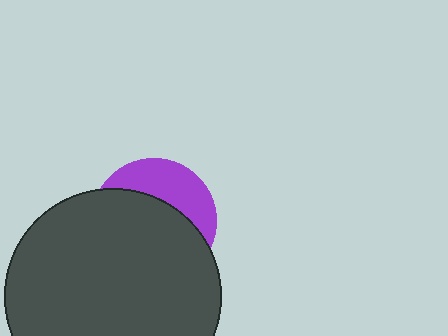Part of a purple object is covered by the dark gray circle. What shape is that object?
It is a circle.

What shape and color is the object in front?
The object in front is a dark gray circle.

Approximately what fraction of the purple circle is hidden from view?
Roughly 66% of the purple circle is hidden behind the dark gray circle.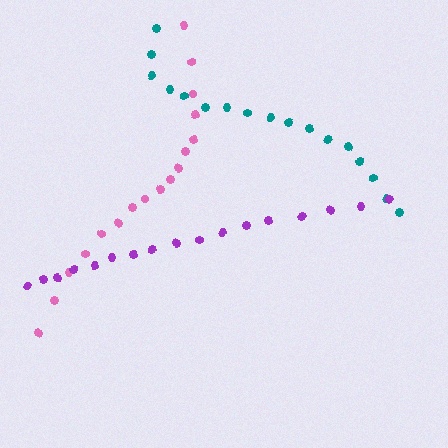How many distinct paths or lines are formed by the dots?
There are 3 distinct paths.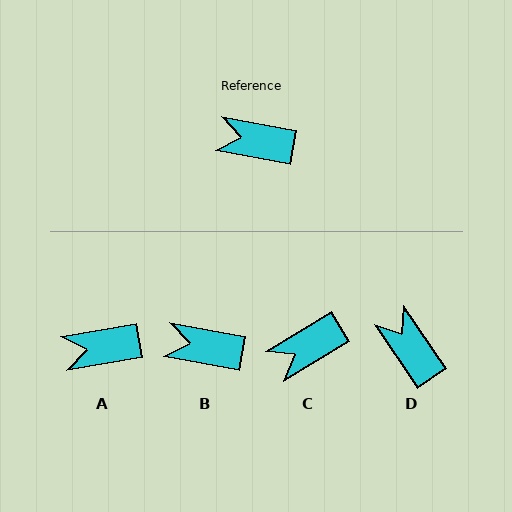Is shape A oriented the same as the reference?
No, it is off by about 20 degrees.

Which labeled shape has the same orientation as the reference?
B.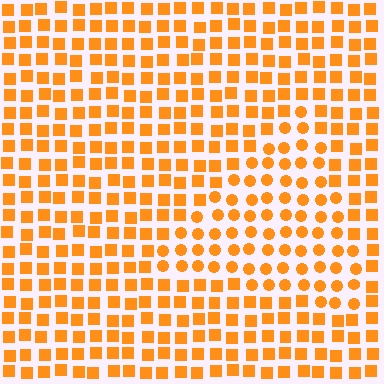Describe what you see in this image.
The image is filled with small orange elements arranged in a uniform grid. A triangle-shaped region contains circles, while the surrounding area contains squares. The boundary is defined purely by the change in element shape.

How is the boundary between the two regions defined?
The boundary is defined by a change in element shape: circles inside vs. squares outside. All elements share the same color and spacing.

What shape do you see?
I see a triangle.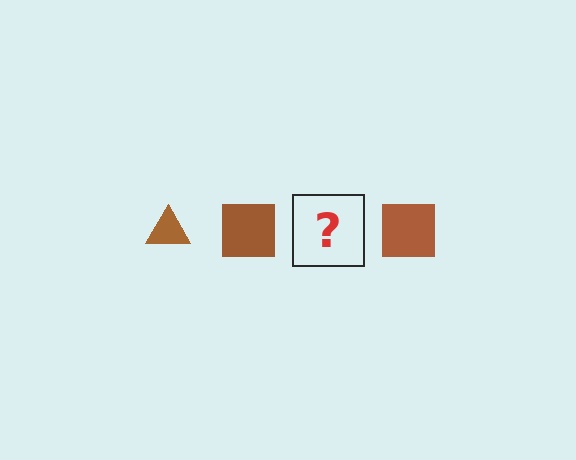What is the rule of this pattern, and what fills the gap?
The rule is that the pattern cycles through triangle, square shapes in brown. The gap should be filled with a brown triangle.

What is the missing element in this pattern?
The missing element is a brown triangle.